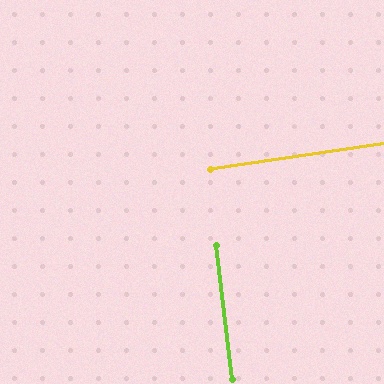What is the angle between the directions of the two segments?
Approximately 88 degrees.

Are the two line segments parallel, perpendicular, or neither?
Perpendicular — they meet at approximately 88°.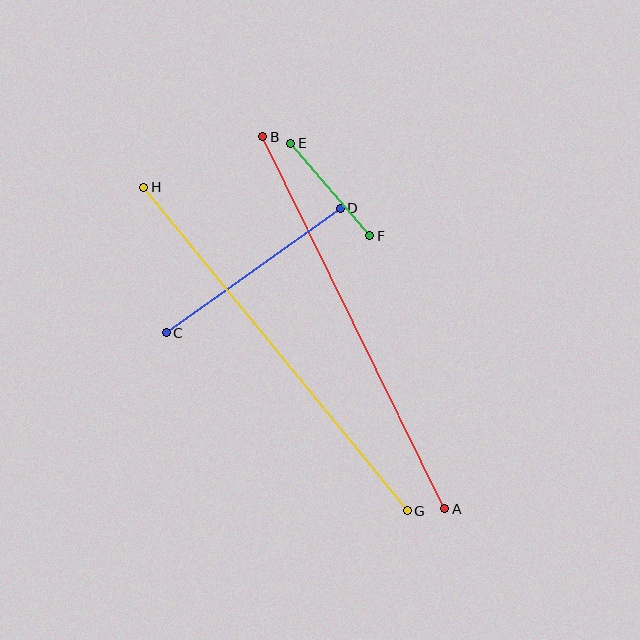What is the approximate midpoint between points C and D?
The midpoint is at approximately (253, 271) pixels.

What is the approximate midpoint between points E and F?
The midpoint is at approximately (330, 189) pixels.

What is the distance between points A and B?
The distance is approximately 414 pixels.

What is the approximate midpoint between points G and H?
The midpoint is at approximately (275, 349) pixels.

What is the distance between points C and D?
The distance is approximately 214 pixels.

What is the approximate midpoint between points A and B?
The midpoint is at approximately (354, 323) pixels.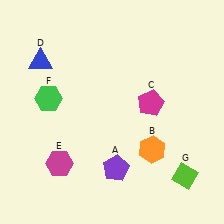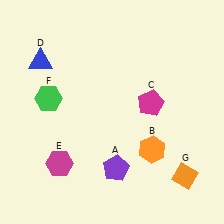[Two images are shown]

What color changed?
The diamond (G) changed from lime in Image 1 to orange in Image 2.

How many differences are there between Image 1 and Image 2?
There is 1 difference between the two images.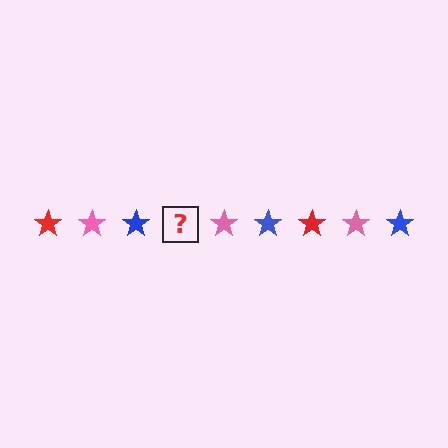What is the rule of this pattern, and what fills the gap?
The rule is that the pattern cycles through red, pink, blue stars. The gap should be filled with a red star.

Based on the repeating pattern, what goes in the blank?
The blank should be a red star.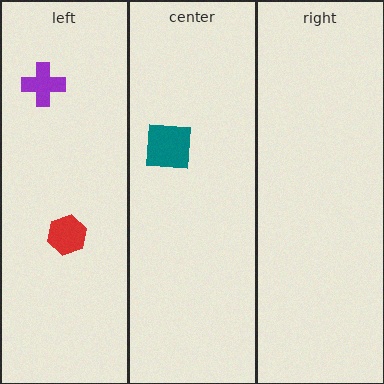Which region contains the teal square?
The center region.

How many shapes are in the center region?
1.